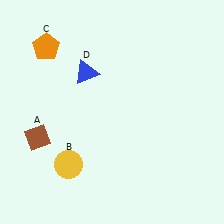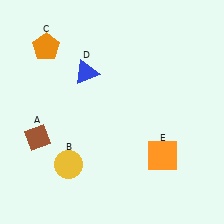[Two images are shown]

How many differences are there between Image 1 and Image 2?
There is 1 difference between the two images.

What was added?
An orange square (E) was added in Image 2.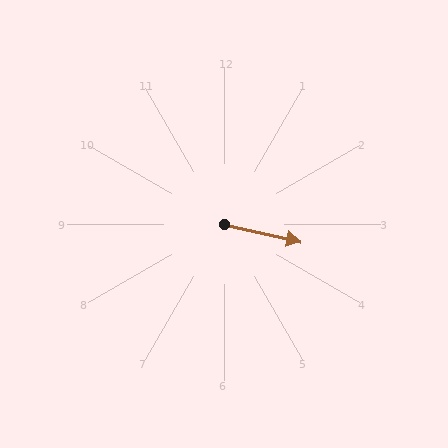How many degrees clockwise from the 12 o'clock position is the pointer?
Approximately 103 degrees.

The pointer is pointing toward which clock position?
Roughly 3 o'clock.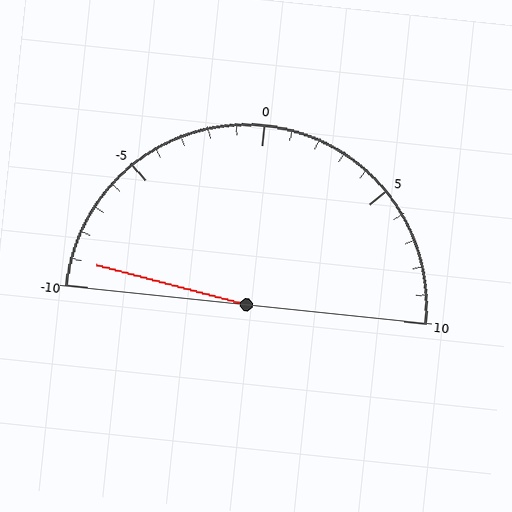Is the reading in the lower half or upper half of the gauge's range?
The reading is in the lower half of the range (-10 to 10).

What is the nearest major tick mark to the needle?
The nearest major tick mark is -10.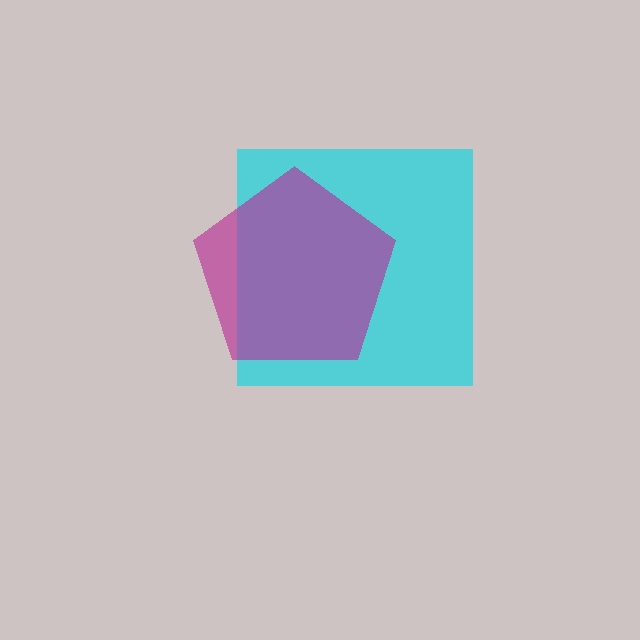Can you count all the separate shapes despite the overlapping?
Yes, there are 2 separate shapes.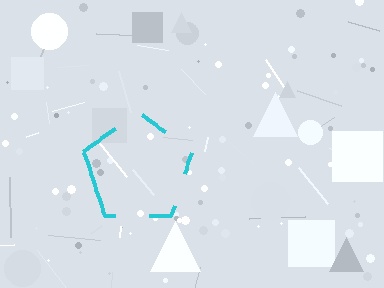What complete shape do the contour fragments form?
The contour fragments form a pentagon.